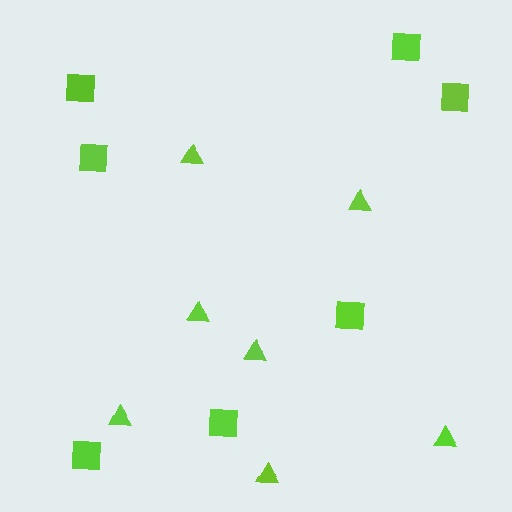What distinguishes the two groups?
There are 2 groups: one group of triangles (7) and one group of squares (7).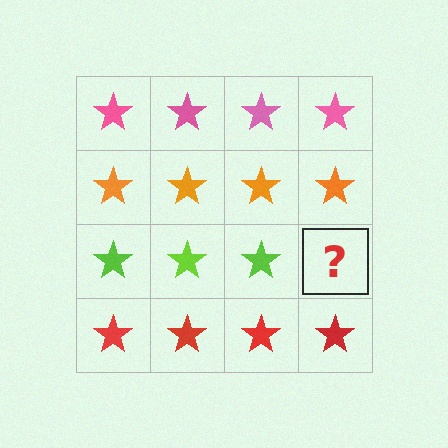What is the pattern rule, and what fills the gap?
The rule is that each row has a consistent color. The gap should be filled with a lime star.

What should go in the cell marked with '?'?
The missing cell should contain a lime star.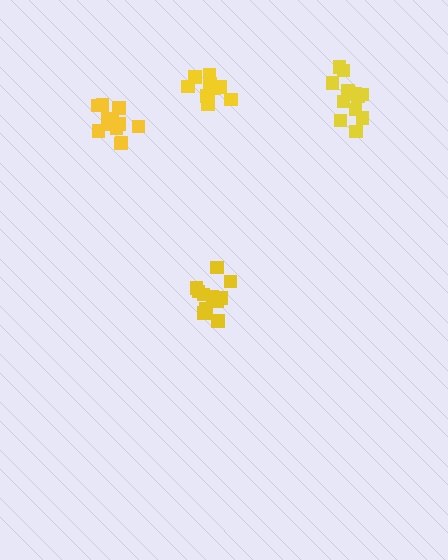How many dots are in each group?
Group 1: 11 dots, Group 2: 13 dots, Group 3: 13 dots, Group 4: 10 dots (47 total).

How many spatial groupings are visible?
There are 4 spatial groupings.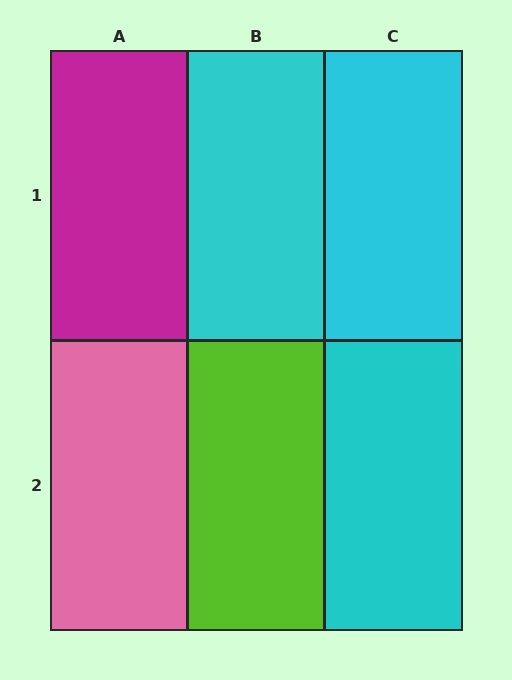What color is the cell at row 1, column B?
Cyan.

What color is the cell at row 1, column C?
Cyan.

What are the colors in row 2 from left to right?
Pink, lime, cyan.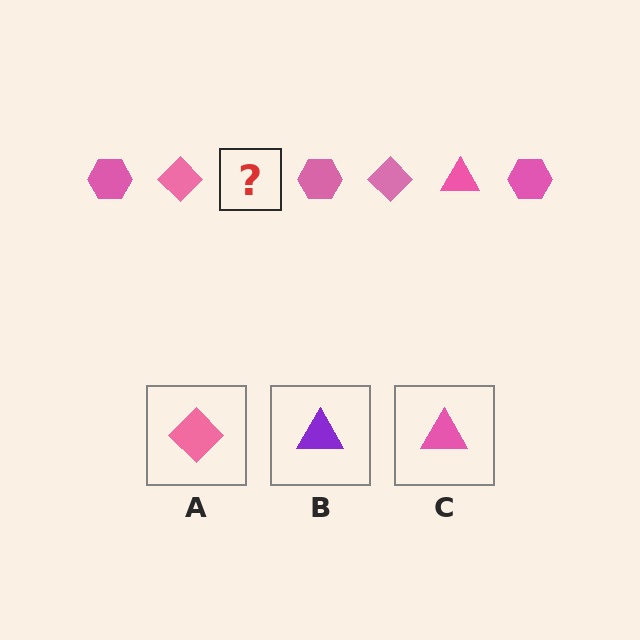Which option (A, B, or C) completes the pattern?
C.